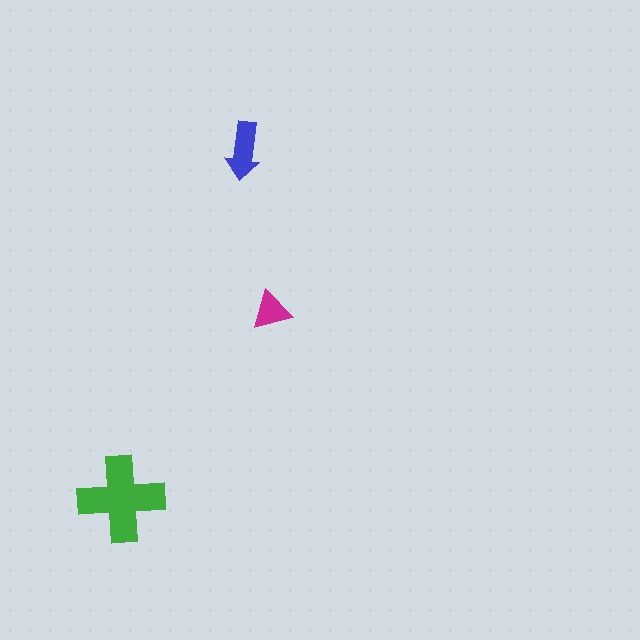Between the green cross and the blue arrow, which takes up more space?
The green cross.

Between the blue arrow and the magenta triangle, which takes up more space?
The blue arrow.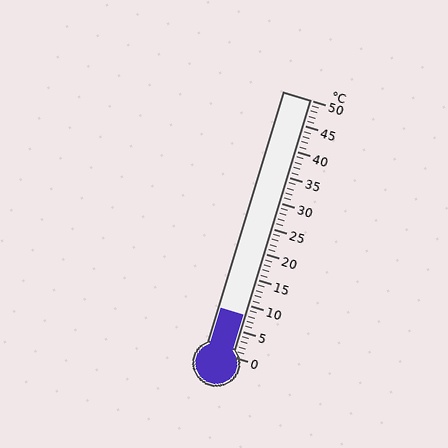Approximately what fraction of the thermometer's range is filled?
The thermometer is filled to approximately 15% of its range.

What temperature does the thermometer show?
The thermometer shows approximately 8°C.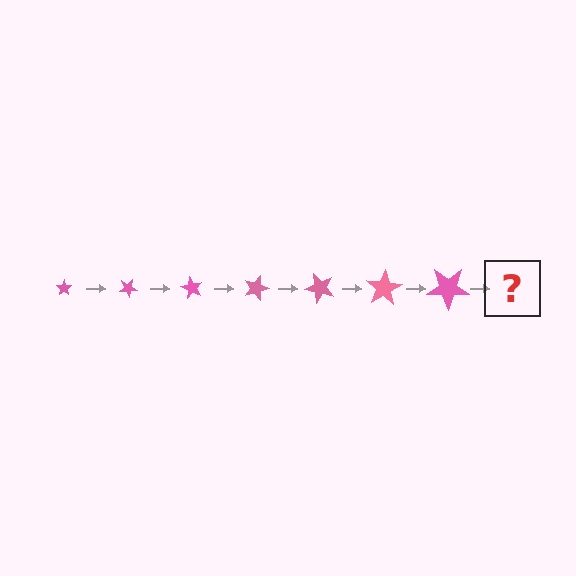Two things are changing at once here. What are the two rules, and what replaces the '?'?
The two rules are that the star grows larger each step and it rotates 30 degrees each step. The '?' should be a star, larger than the previous one and rotated 210 degrees from the start.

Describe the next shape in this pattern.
It should be a star, larger than the previous one and rotated 210 degrees from the start.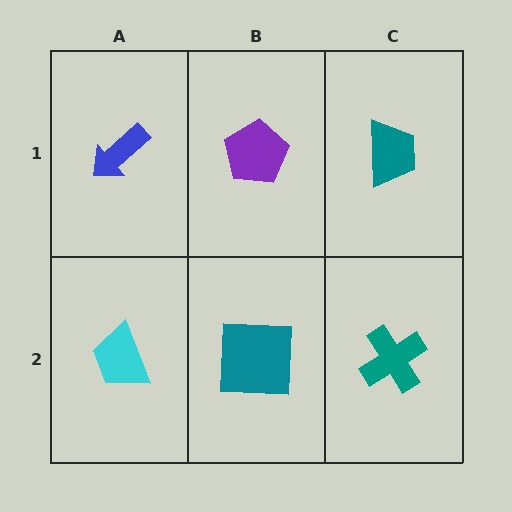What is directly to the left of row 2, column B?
A cyan trapezoid.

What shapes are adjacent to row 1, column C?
A teal cross (row 2, column C), a purple pentagon (row 1, column B).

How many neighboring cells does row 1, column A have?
2.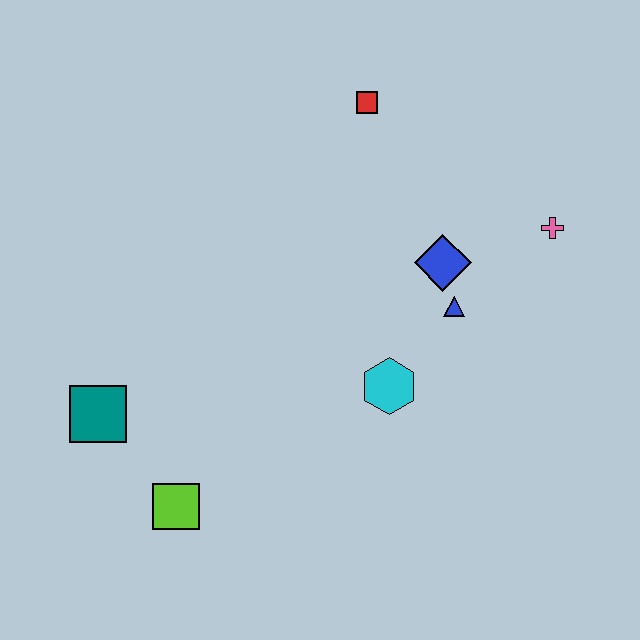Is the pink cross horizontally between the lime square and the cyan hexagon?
No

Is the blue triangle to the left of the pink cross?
Yes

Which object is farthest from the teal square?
The pink cross is farthest from the teal square.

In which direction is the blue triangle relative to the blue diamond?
The blue triangle is below the blue diamond.